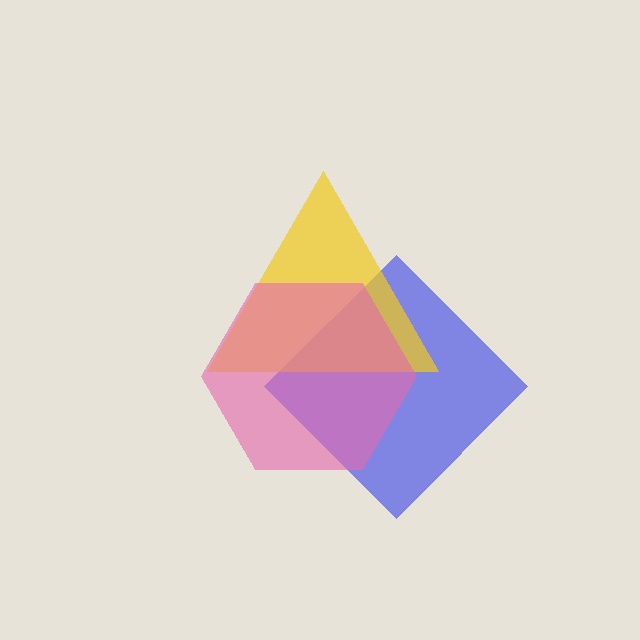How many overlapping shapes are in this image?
There are 3 overlapping shapes in the image.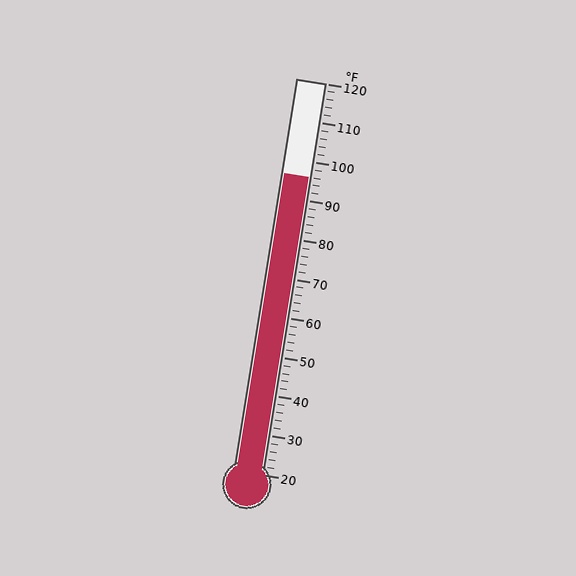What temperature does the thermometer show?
The thermometer shows approximately 96°F.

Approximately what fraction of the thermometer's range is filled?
The thermometer is filled to approximately 75% of its range.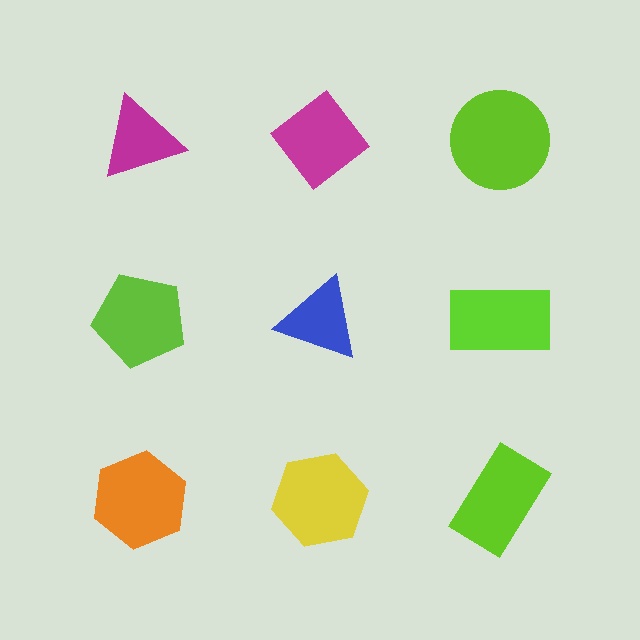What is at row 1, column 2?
A magenta diamond.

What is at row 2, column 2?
A blue triangle.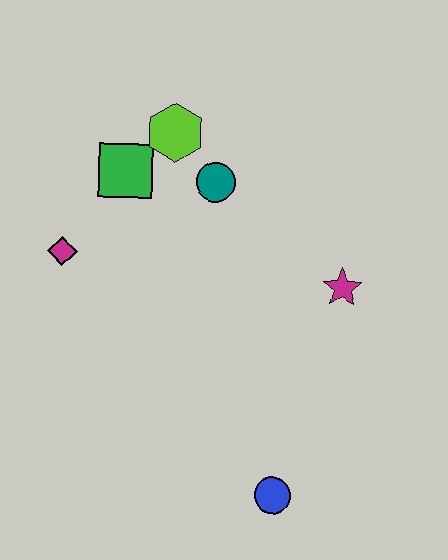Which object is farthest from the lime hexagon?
The blue circle is farthest from the lime hexagon.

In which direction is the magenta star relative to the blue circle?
The magenta star is above the blue circle.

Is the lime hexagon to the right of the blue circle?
No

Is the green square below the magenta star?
No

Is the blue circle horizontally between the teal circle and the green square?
No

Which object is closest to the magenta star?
The teal circle is closest to the magenta star.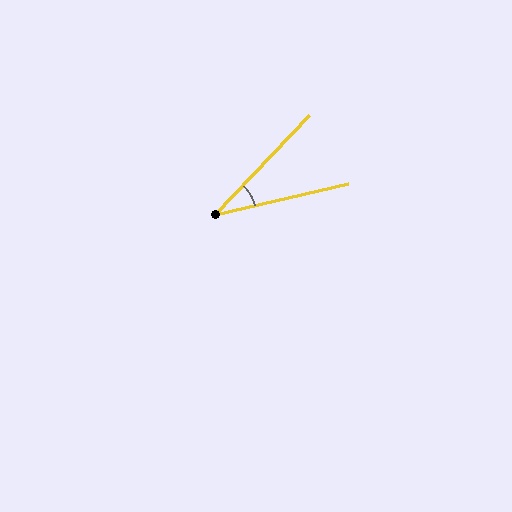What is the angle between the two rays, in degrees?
Approximately 34 degrees.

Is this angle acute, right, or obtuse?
It is acute.